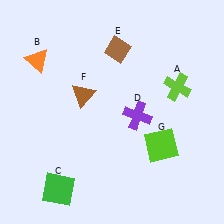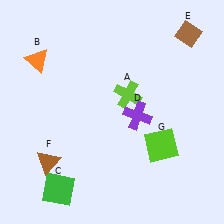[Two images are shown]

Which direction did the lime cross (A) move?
The lime cross (A) moved left.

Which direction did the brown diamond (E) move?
The brown diamond (E) moved right.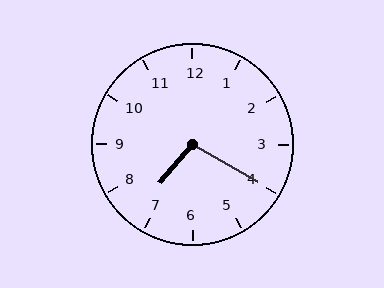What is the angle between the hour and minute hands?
Approximately 100 degrees.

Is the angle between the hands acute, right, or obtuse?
It is obtuse.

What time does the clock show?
7:20.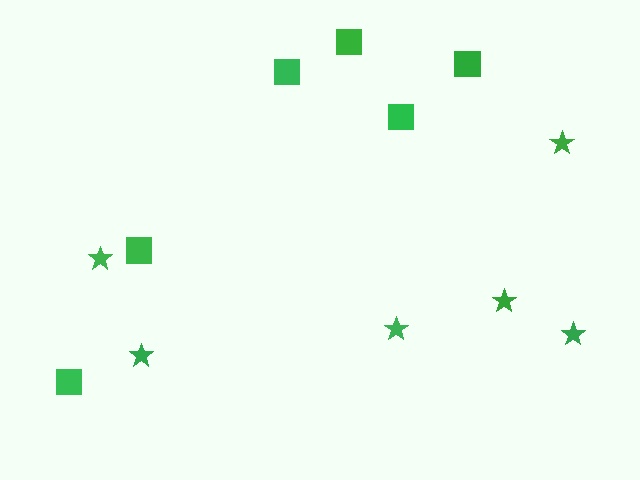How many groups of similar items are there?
There are 2 groups: one group of stars (6) and one group of squares (6).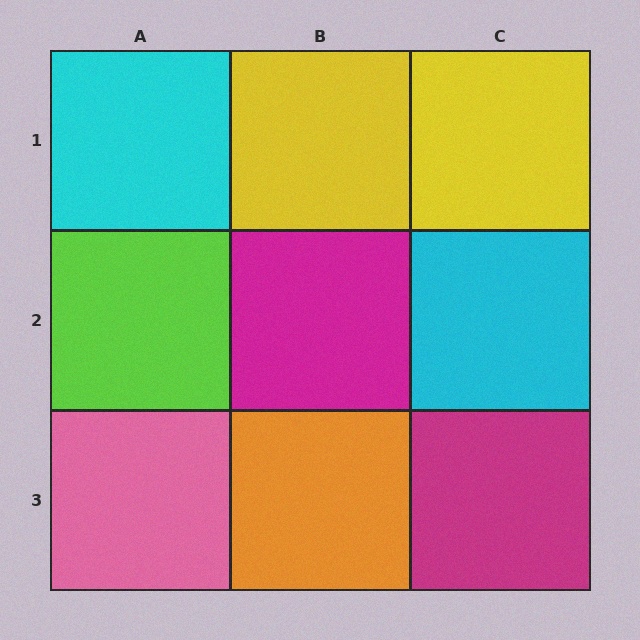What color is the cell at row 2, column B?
Magenta.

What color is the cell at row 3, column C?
Magenta.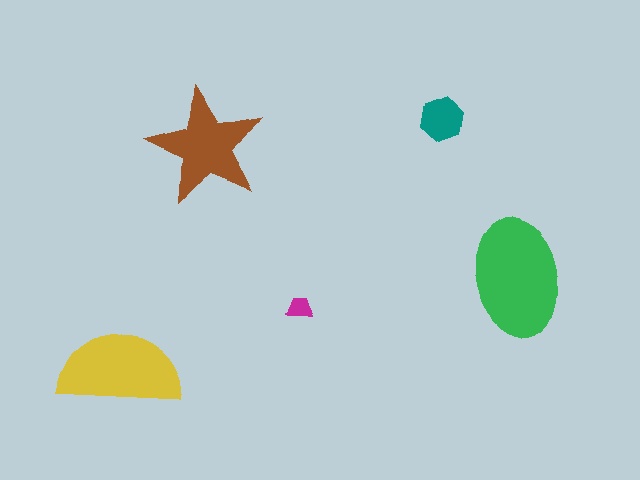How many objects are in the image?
There are 5 objects in the image.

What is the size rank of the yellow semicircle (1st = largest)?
2nd.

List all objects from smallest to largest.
The magenta trapezoid, the teal hexagon, the brown star, the yellow semicircle, the green ellipse.